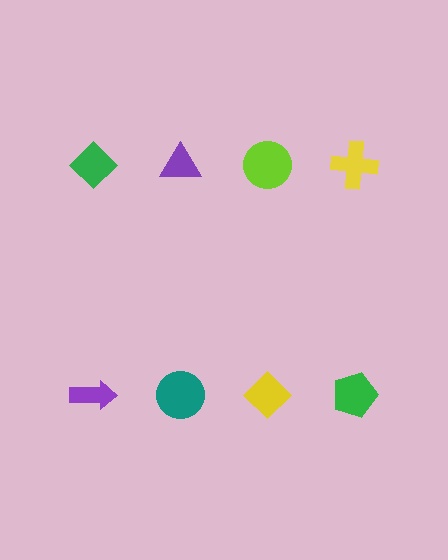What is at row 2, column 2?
A teal circle.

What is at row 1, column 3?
A lime circle.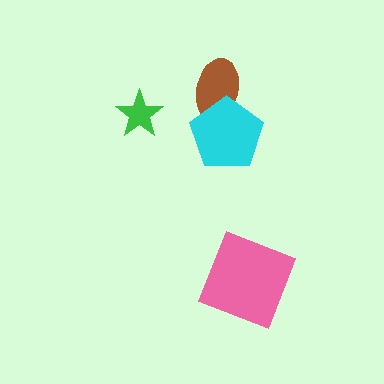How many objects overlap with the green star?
0 objects overlap with the green star.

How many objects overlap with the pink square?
0 objects overlap with the pink square.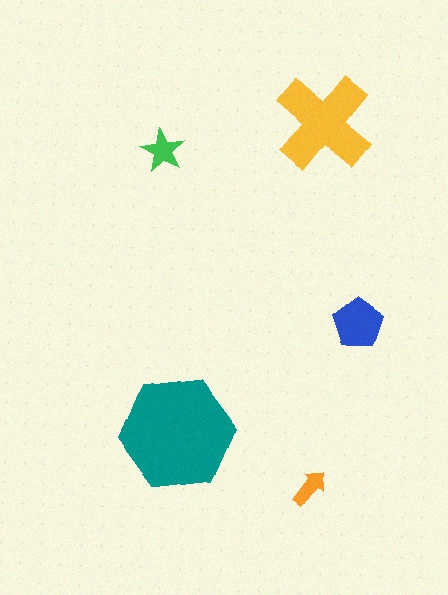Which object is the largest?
The teal hexagon.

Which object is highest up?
The yellow cross is topmost.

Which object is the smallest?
The orange arrow.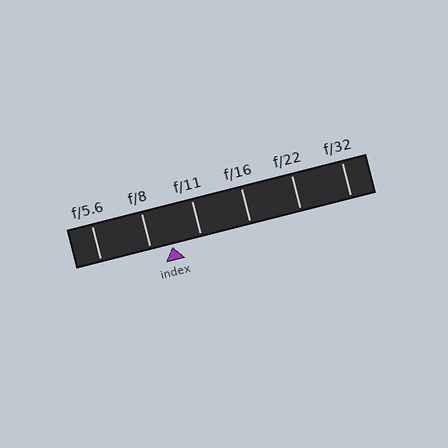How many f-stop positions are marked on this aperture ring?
There are 6 f-stop positions marked.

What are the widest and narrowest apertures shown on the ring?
The widest aperture shown is f/5.6 and the narrowest is f/32.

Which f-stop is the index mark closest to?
The index mark is closest to f/8.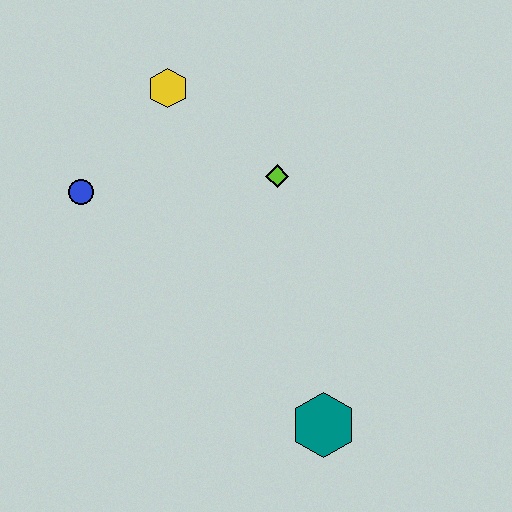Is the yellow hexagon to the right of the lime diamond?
No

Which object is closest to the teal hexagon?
The lime diamond is closest to the teal hexagon.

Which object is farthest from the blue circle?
The teal hexagon is farthest from the blue circle.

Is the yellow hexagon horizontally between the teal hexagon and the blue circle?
Yes